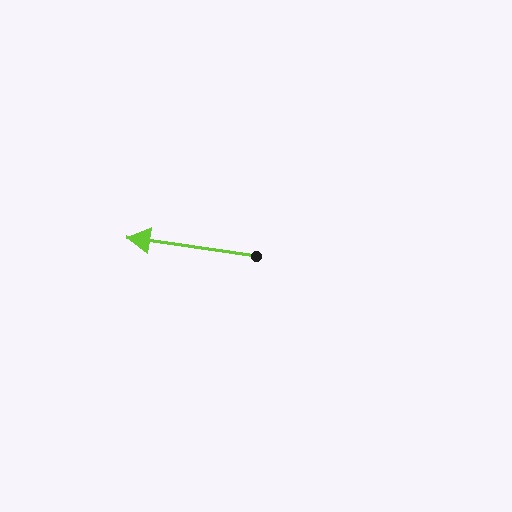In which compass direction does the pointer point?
West.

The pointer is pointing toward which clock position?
Roughly 9 o'clock.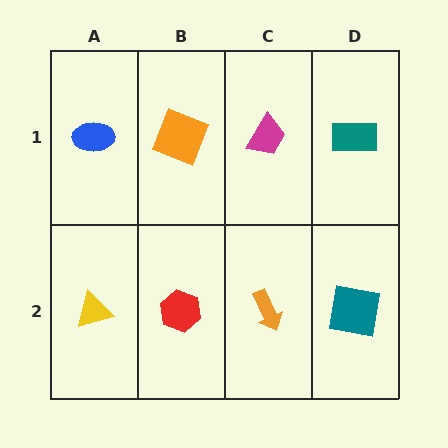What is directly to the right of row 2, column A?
A red hexagon.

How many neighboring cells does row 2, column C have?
3.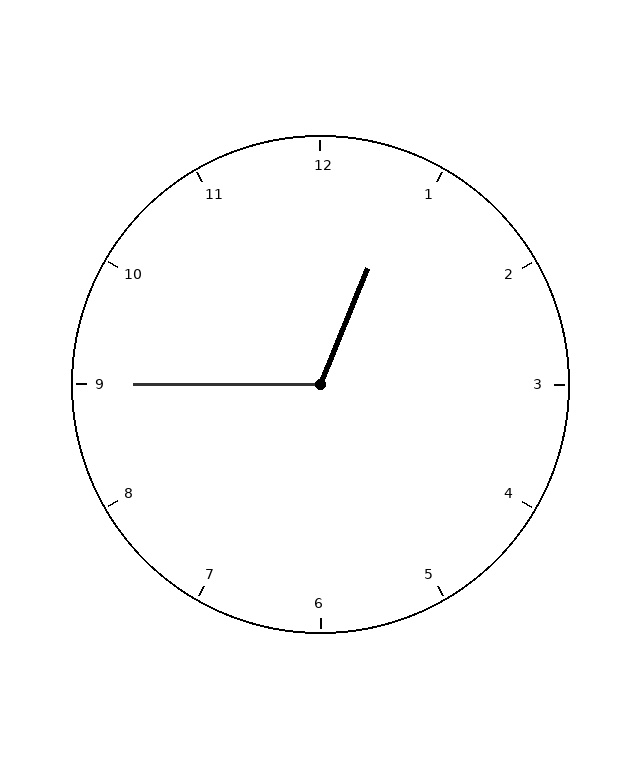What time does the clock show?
12:45.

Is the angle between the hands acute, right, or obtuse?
It is obtuse.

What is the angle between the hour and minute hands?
Approximately 112 degrees.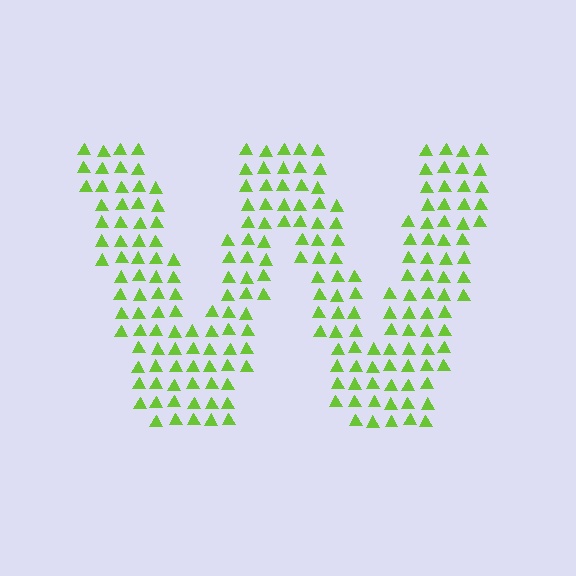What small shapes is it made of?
It is made of small triangles.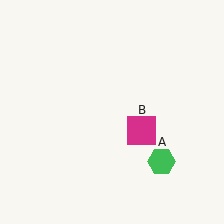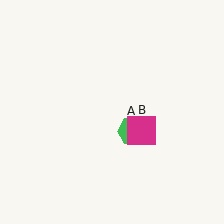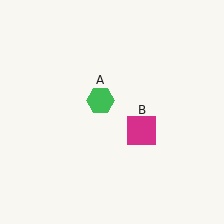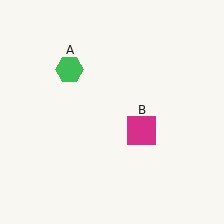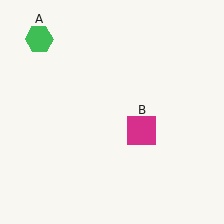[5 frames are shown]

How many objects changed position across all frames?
1 object changed position: green hexagon (object A).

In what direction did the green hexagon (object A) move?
The green hexagon (object A) moved up and to the left.